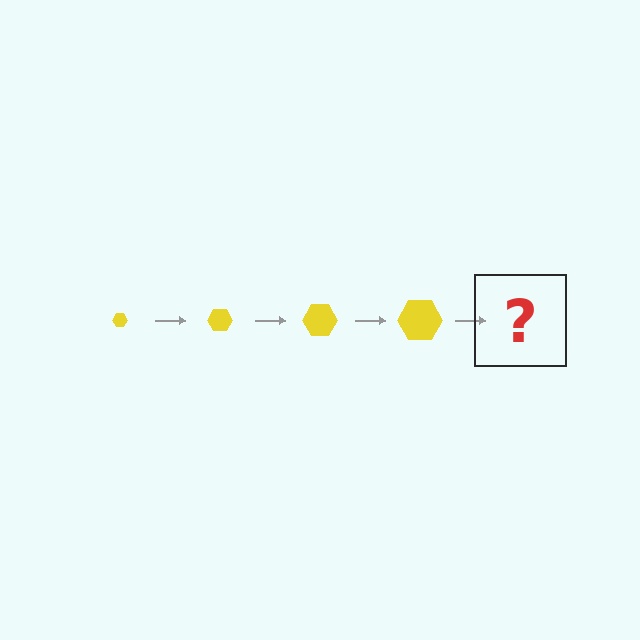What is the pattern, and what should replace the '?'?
The pattern is that the hexagon gets progressively larger each step. The '?' should be a yellow hexagon, larger than the previous one.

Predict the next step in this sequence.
The next step is a yellow hexagon, larger than the previous one.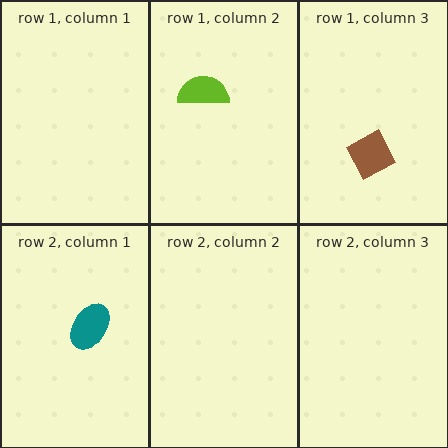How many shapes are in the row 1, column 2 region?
1.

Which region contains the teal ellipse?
The row 2, column 1 region.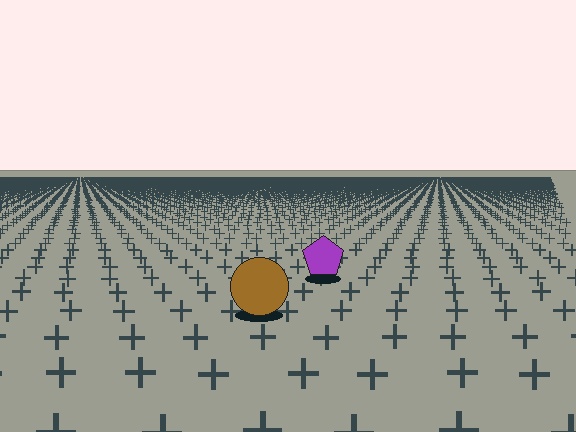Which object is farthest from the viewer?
The purple pentagon is farthest from the viewer. It appears smaller and the ground texture around it is denser.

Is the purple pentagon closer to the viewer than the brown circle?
No. The brown circle is closer — you can tell from the texture gradient: the ground texture is coarser near it.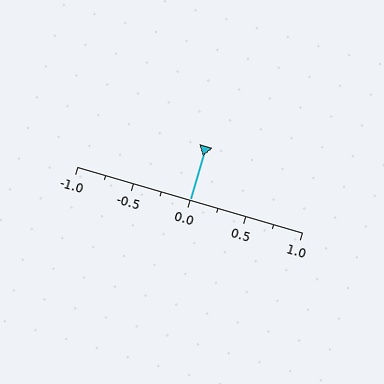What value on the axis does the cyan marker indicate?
The marker indicates approximately 0.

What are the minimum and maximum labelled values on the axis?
The axis runs from -1.0 to 1.0.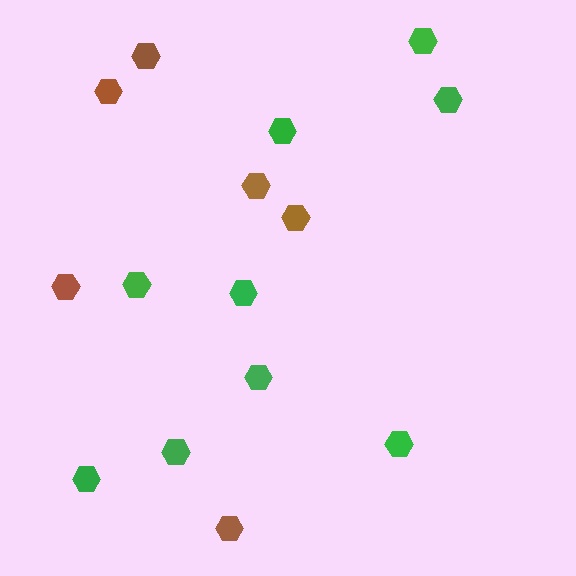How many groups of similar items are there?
There are 2 groups: one group of brown hexagons (6) and one group of green hexagons (9).